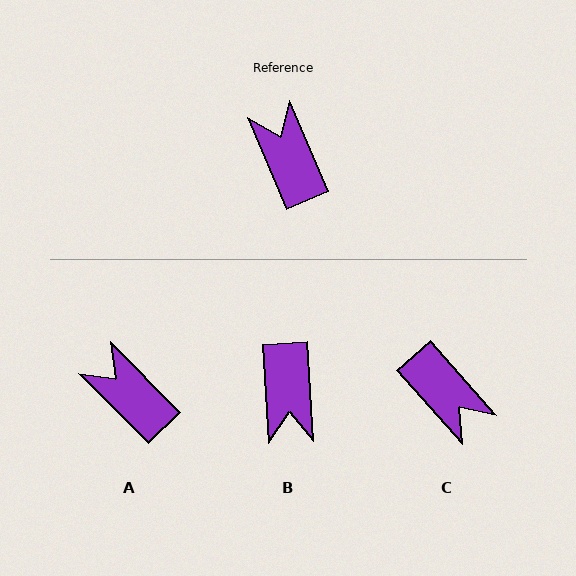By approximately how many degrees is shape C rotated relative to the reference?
Approximately 162 degrees clockwise.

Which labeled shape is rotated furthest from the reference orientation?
C, about 162 degrees away.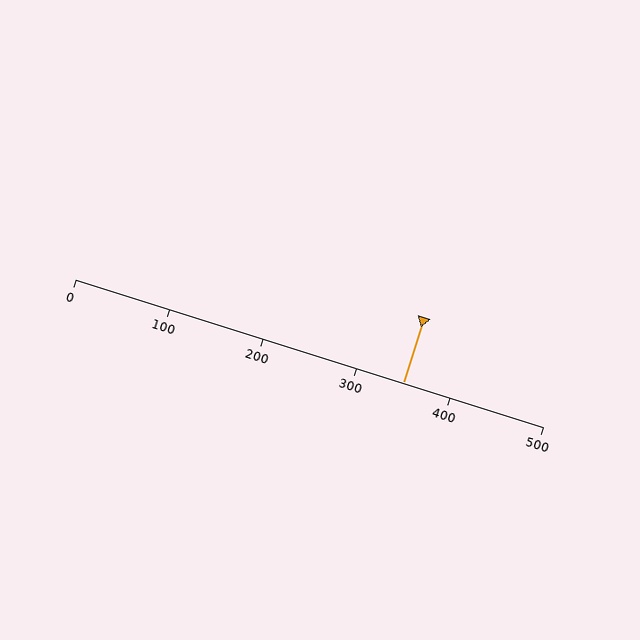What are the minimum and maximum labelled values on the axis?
The axis runs from 0 to 500.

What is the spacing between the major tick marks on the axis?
The major ticks are spaced 100 apart.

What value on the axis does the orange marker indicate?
The marker indicates approximately 350.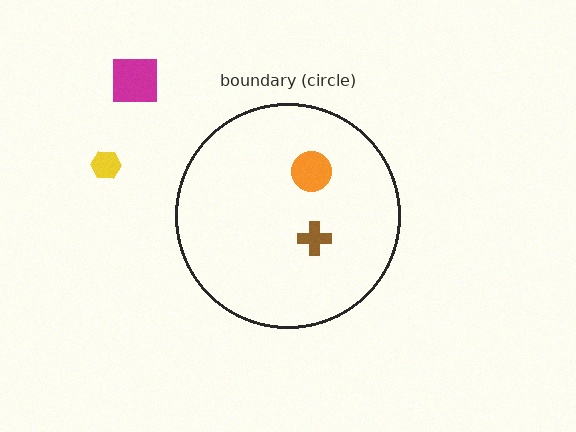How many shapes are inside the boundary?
2 inside, 2 outside.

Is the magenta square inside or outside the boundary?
Outside.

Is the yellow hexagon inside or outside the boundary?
Outside.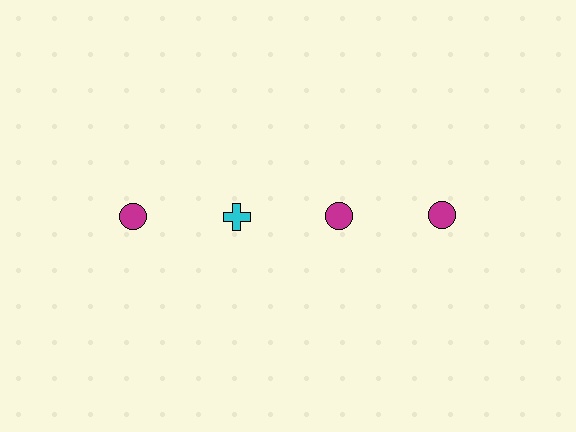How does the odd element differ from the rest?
It differs in both color (cyan instead of magenta) and shape (cross instead of circle).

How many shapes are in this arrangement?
There are 4 shapes arranged in a grid pattern.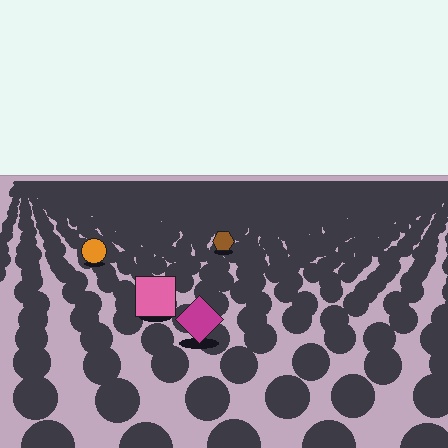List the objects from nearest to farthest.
From nearest to farthest: the magenta diamond, the pink square, the orange circle, the brown hexagon.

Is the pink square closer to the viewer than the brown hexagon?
Yes. The pink square is closer — you can tell from the texture gradient: the ground texture is coarser near it.